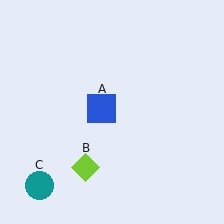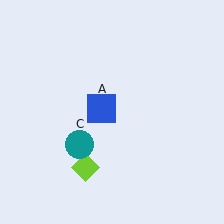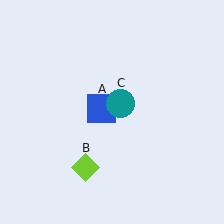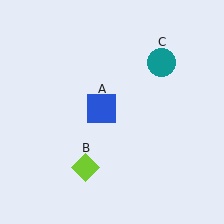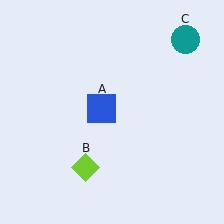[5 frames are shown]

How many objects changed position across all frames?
1 object changed position: teal circle (object C).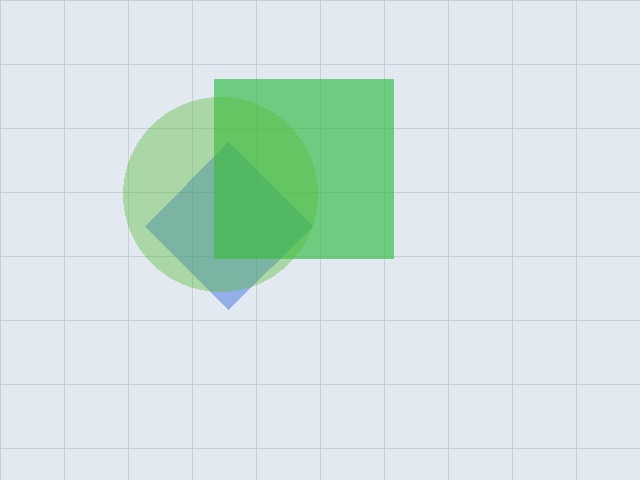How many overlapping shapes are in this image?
There are 3 overlapping shapes in the image.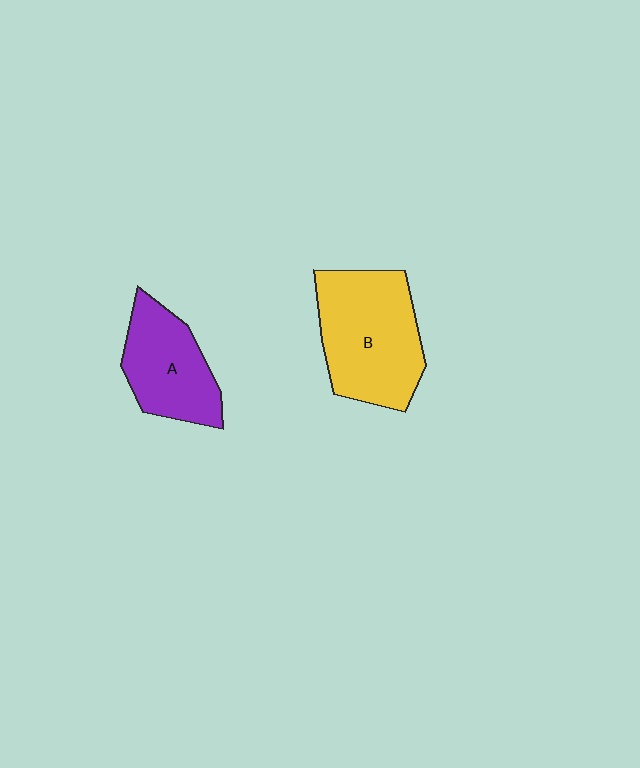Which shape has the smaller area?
Shape A (purple).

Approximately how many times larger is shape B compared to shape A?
Approximately 1.4 times.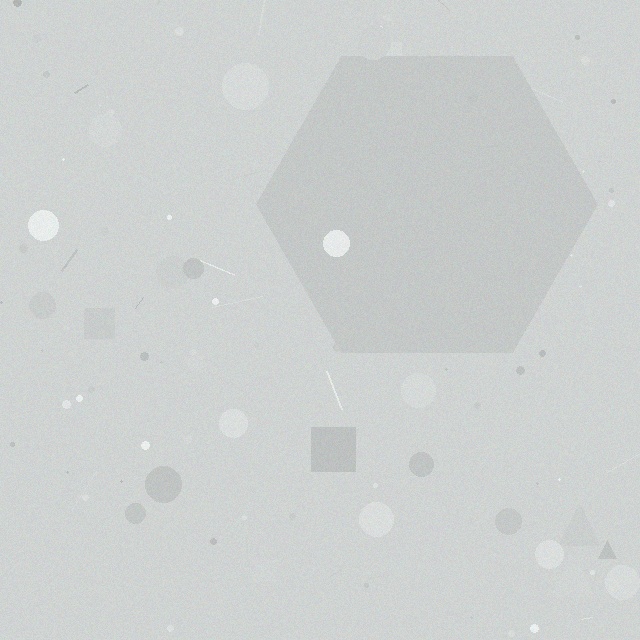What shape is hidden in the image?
A hexagon is hidden in the image.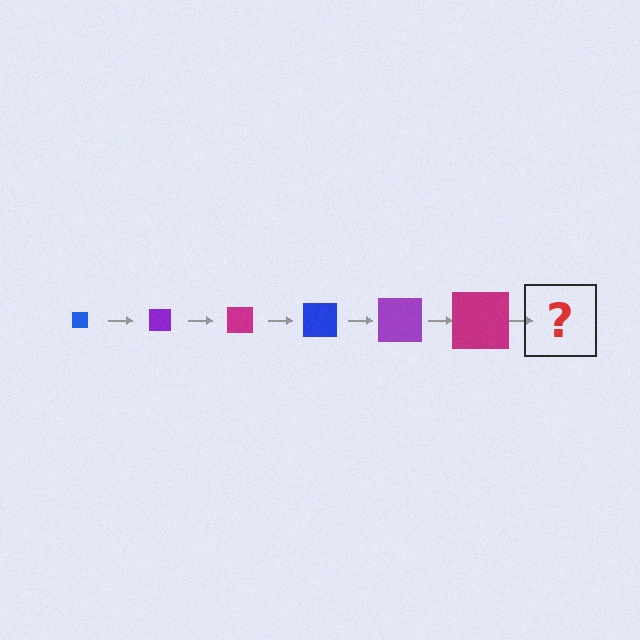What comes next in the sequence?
The next element should be a blue square, larger than the previous one.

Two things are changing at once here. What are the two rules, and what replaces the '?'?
The two rules are that the square grows larger each step and the color cycles through blue, purple, and magenta. The '?' should be a blue square, larger than the previous one.